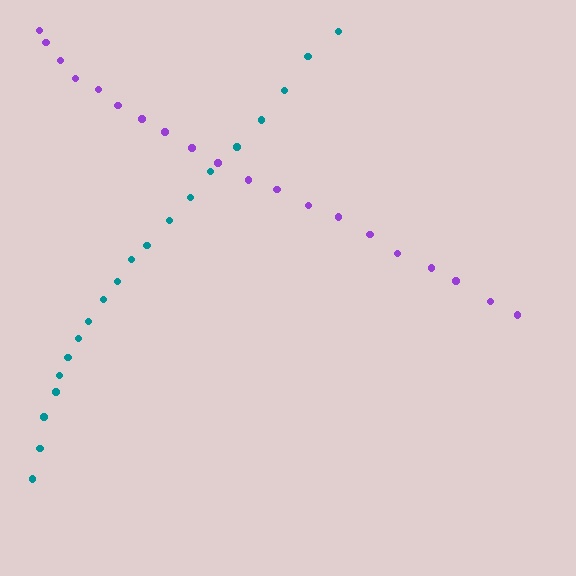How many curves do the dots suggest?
There are 2 distinct paths.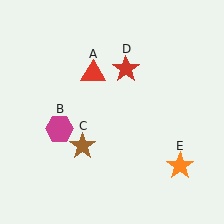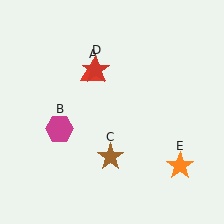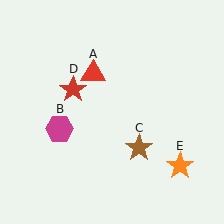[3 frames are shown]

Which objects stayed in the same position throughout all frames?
Red triangle (object A) and magenta hexagon (object B) and orange star (object E) remained stationary.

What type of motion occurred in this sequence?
The brown star (object C), red star (object D) rotated counterclockwise around the center of the scene.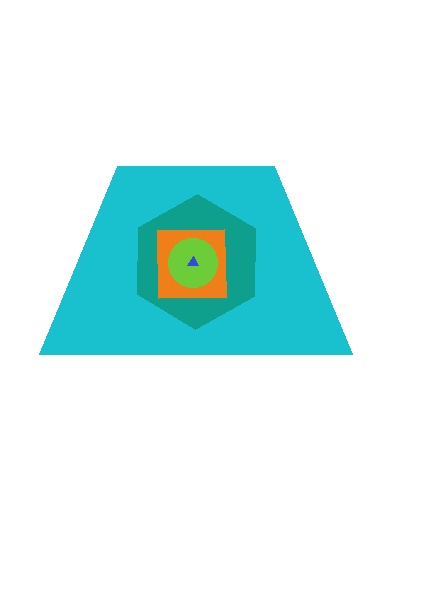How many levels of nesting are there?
5.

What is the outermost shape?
The cyan trapezoid.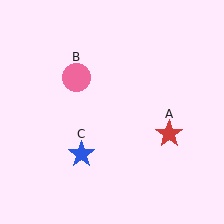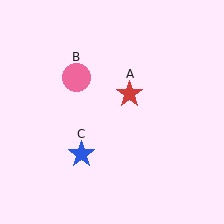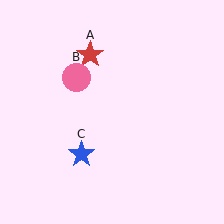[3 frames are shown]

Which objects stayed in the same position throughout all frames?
Pink circle (object B) and blue star (object C) remained stationary.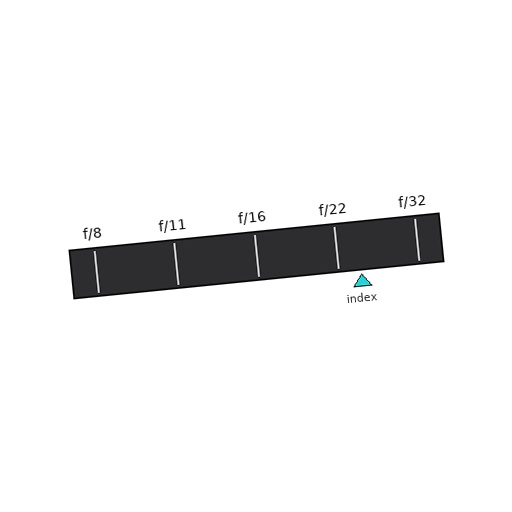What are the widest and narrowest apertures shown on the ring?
The widest aperture shown is f/8 and the narrowest is f/32.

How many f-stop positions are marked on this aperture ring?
There are 5 f-stop positions marked.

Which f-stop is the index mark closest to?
The index mark is closest to f/22.